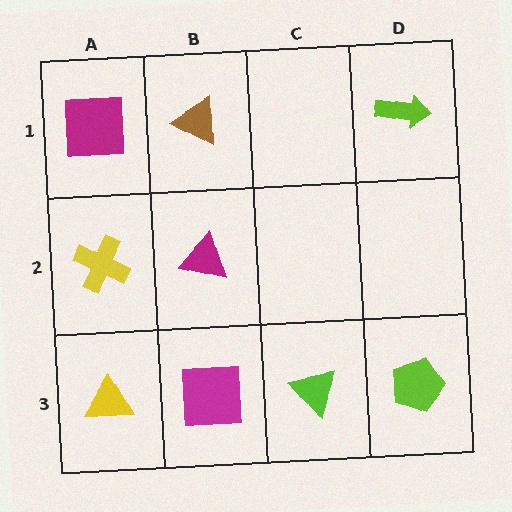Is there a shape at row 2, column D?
No, that cell is empty.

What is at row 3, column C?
A lime triangle.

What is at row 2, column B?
A magenta triangle.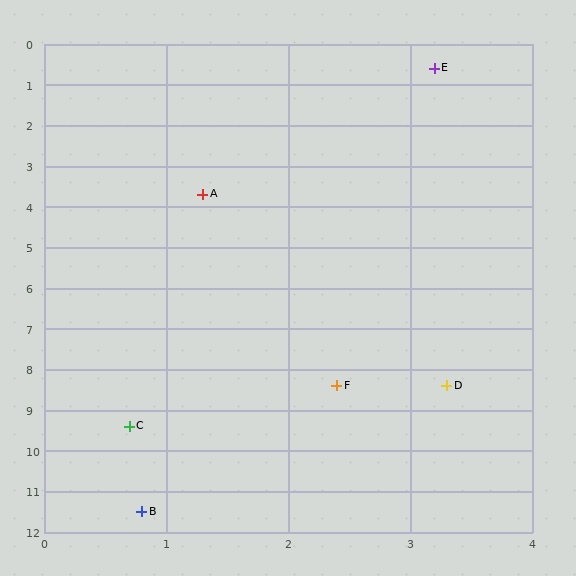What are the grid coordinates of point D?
Point D is at approximately (3.3, 8.4).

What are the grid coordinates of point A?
Point A is at approximately (1.3, 3.7).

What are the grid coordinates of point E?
Point E is at approximately (3.2, 0.6).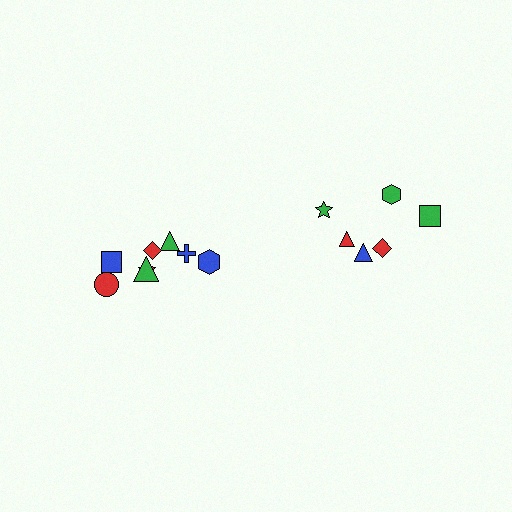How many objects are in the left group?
There are 8 objects.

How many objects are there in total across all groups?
There are 14 objects.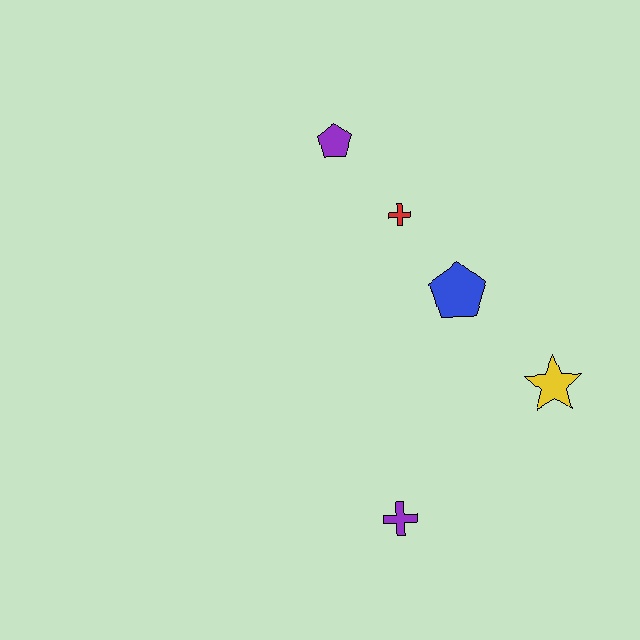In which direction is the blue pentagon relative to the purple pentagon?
The blue pentagon is below the purple pentagon.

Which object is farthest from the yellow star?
The purple pentagon is farthest from the yellow star.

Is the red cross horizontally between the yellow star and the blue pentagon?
No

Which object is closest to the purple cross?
The yellow star is closest to the purple cross.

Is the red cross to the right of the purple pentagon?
Yes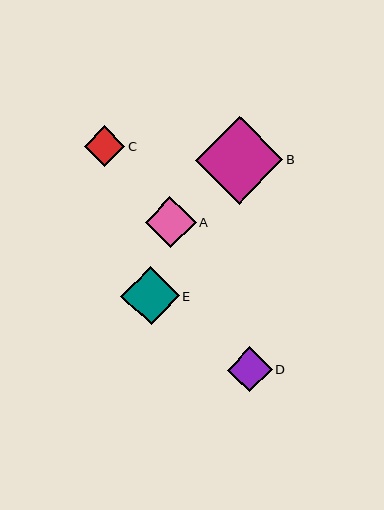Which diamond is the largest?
Diamond B is the largest with a size of approximately 88 pixels.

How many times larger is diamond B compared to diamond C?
Diamond B is approximately 2.2 times the size of diamond C.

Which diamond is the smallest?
Diamond C is the smallest with a size of approximately 40 pixels.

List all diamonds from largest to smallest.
From largest to smallest: B, E, A, D, C.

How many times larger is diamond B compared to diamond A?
Diamond B is approximately 1.7 times the size of diamond A.